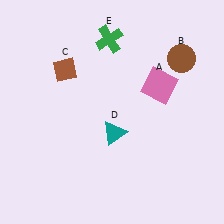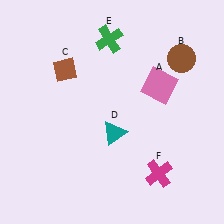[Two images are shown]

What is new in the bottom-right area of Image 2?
A magenta cross (F) was added in the bottom-right area of Image 2.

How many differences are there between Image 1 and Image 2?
There is 1 difference between the two images.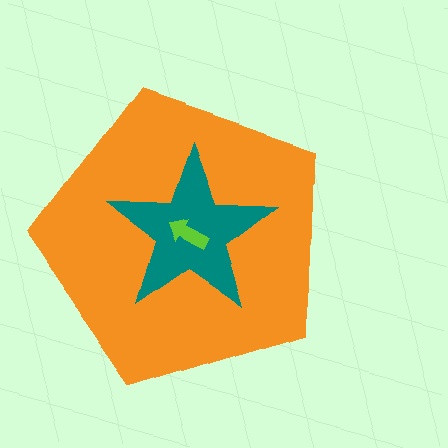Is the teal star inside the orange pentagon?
Yes.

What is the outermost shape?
The orange pentagon.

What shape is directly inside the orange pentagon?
The teal star.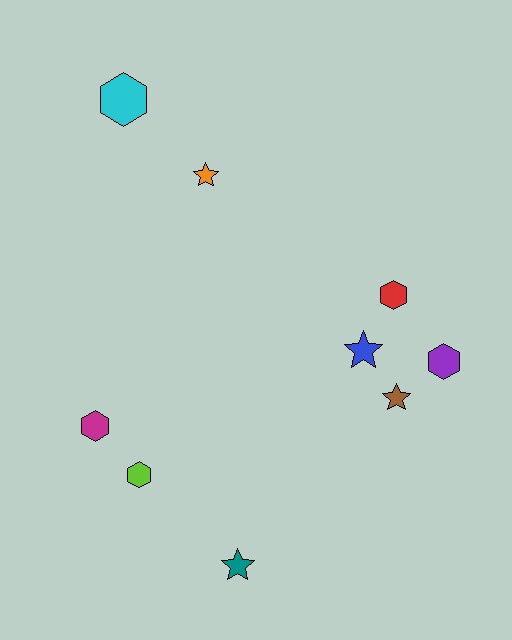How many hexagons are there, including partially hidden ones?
There are 5 hexagons.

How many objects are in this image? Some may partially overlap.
There are 9 objects.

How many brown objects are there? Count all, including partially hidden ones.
There is 1 brown object.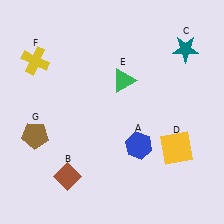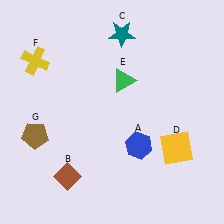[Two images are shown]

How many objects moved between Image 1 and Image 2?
1 object moved between the two images.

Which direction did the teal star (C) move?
The teal star (C) moved left.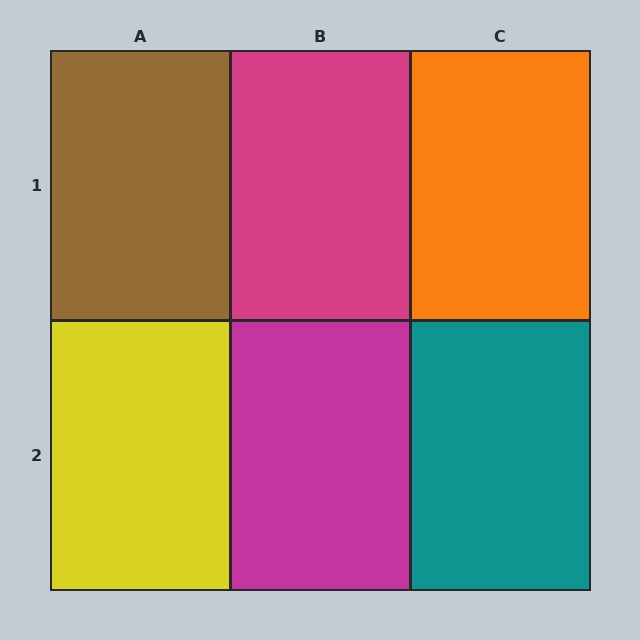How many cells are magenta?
2 cells are magenta.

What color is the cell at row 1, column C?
Orange.